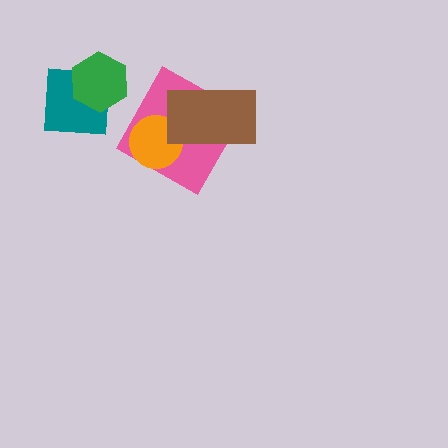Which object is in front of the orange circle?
The brown rectangle is in front of the orange circle.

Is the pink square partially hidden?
Yes, it is partially covered by another shape.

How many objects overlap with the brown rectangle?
2 objects overlap with the brown rectangle.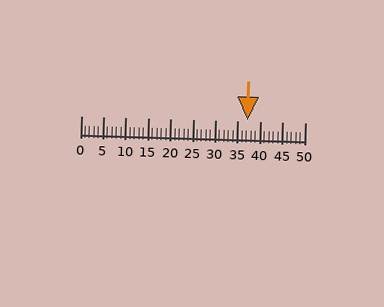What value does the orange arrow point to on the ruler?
The orange arrow points to approximately 37.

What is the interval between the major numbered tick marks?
The major tick marks are spaced 5 units apart.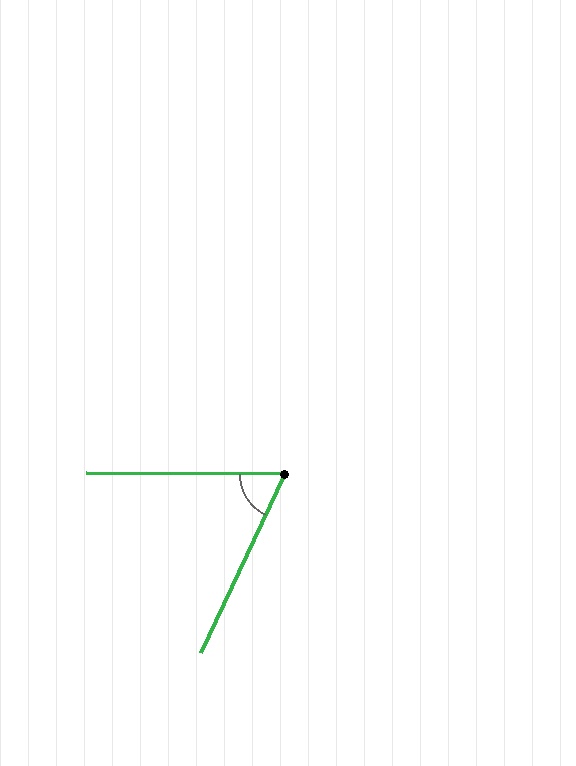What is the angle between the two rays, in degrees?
Approximately 65 degrees.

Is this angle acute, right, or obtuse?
It is acute.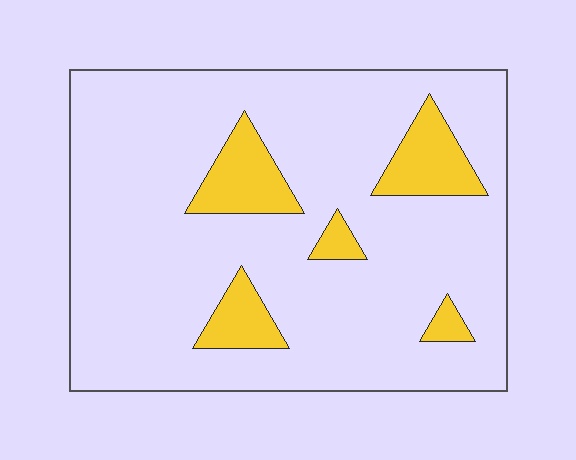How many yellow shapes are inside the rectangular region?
5.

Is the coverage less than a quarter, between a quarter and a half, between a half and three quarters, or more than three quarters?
Less than a quarter.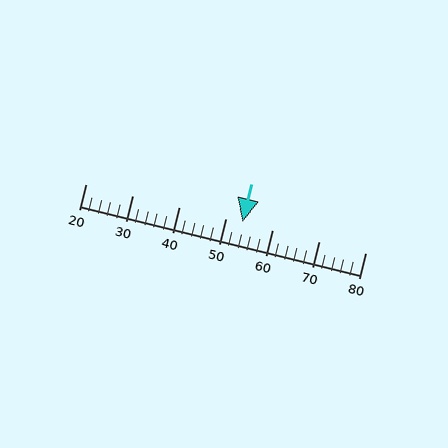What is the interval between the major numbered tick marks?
The major tick marks are spaced 10 units apart.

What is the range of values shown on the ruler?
The ruler shows values from 20 to 80.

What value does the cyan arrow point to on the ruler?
The cyan arrow points to approximately 54.